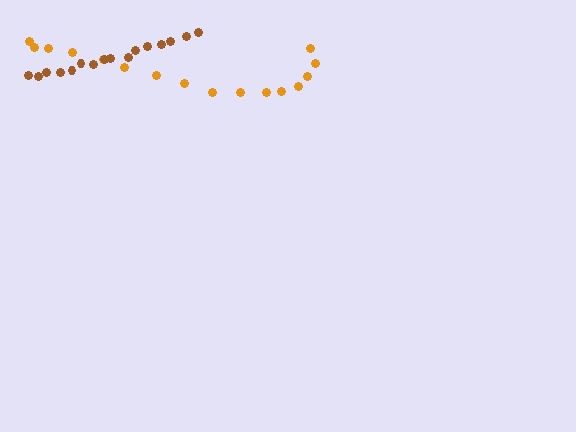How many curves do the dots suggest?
There are 2 distinct paths.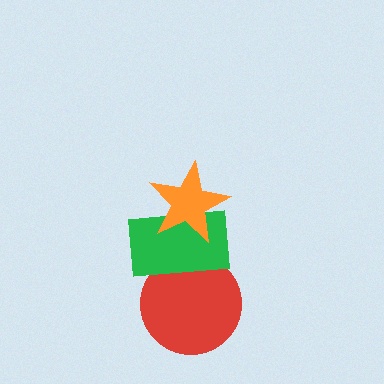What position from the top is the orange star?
The orange star is 1st from the top.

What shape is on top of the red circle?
The green rectangle is on top of the red circle.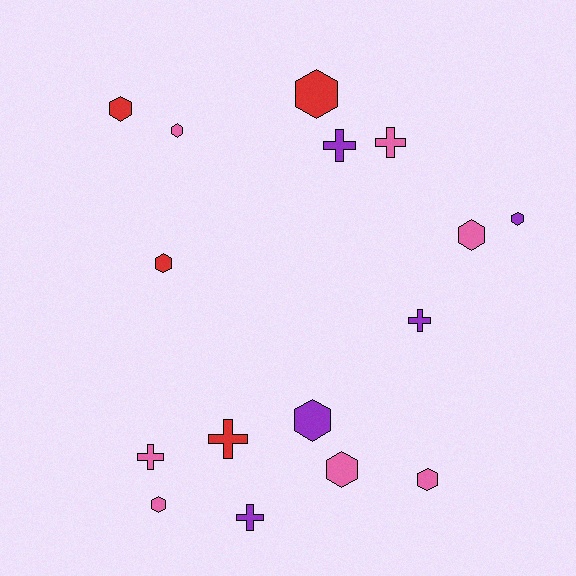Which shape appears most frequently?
Hexagon, with 10 objects.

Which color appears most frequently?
Pink, with 7 objects.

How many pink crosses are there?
There are 2 pink crosses.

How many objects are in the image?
There are 16 objects.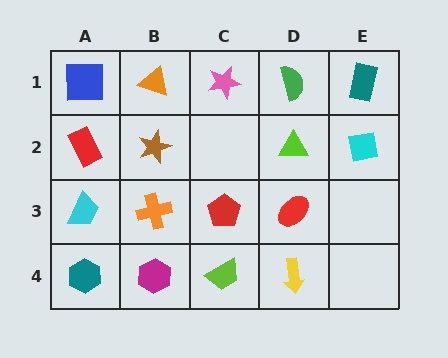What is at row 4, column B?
A magenta hexagon.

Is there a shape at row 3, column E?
No, that cell is empty.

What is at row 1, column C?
A pink star.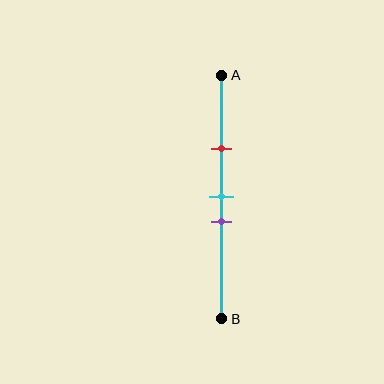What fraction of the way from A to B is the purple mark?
The purple mark is approximately 60% (0.6) of the way from A to B.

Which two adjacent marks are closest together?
The cyan and purple marks are the closest adjacent pair.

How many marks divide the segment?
There are 3 marks dividing the segment.